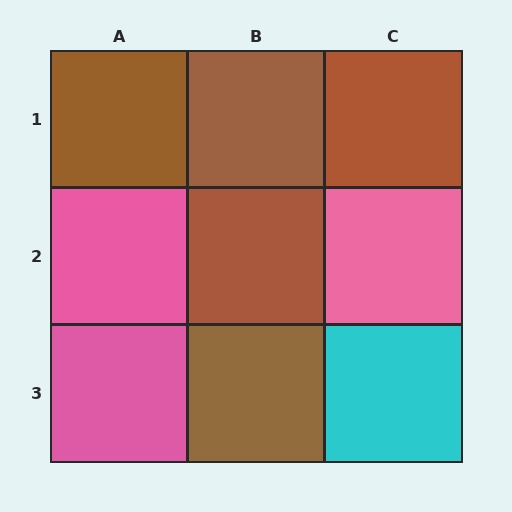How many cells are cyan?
1 cell is cyan.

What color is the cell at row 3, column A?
Pink.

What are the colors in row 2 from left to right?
Pink, brown, pink.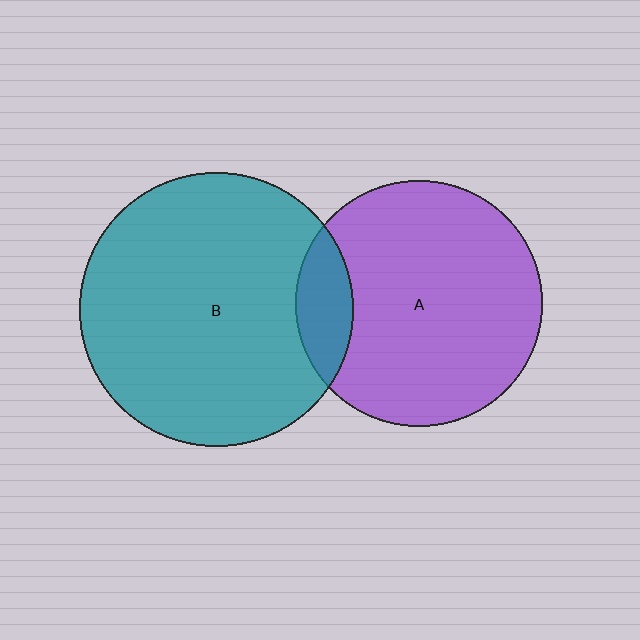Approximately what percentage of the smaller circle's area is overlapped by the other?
Approximately 15%.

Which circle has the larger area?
Circle B (teal).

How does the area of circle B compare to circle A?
Approximately 1.2 times.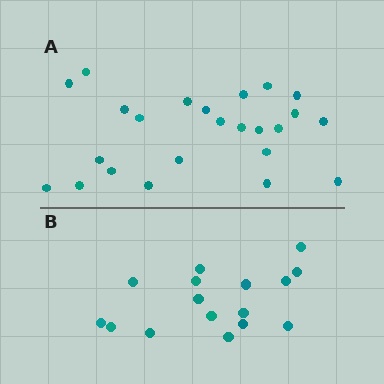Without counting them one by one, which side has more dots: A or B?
Region A (the top region) has more dots.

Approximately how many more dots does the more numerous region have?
Region A has roughly 8 or so more dots than region B.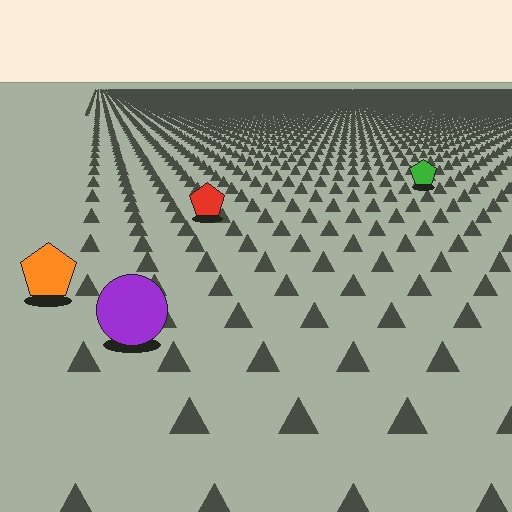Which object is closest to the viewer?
The purple circle is closest. The texture marks near it are larger and more spread out.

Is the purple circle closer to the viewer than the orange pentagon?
Yes. The purple circle is closer — you can tell from the texture gradient: the ground texture is coarser near it.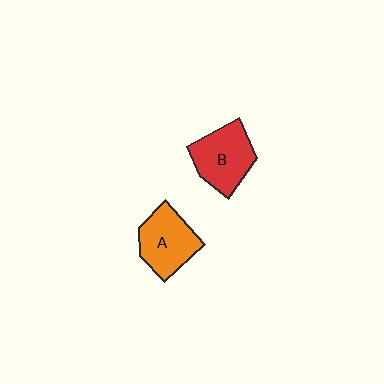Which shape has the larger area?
Shape B (red).